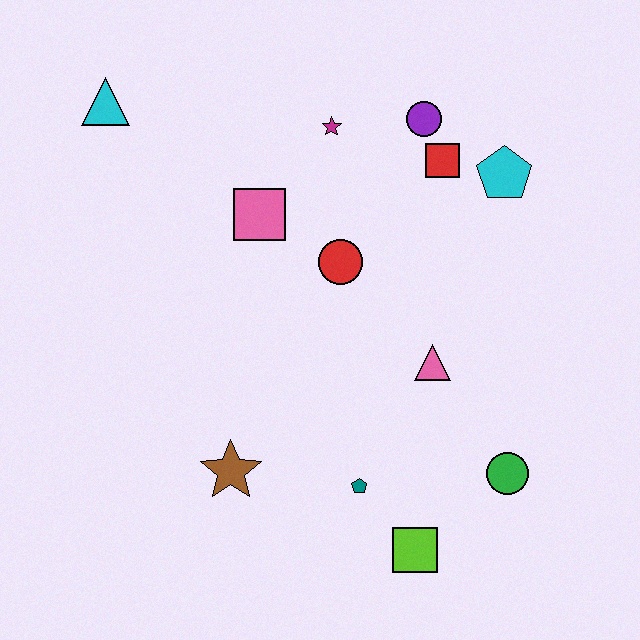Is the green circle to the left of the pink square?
No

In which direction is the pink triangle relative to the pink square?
The pink triangle is to the right of the pink square.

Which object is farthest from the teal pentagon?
The cyan triangle is farthest from the teal pentagon.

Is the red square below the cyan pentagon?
No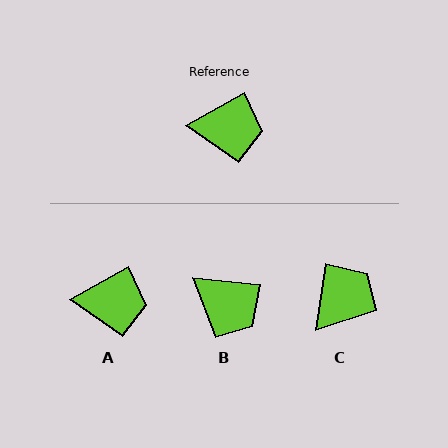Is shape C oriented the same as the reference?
No, it is off by about 52 degrees.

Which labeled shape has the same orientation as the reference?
A.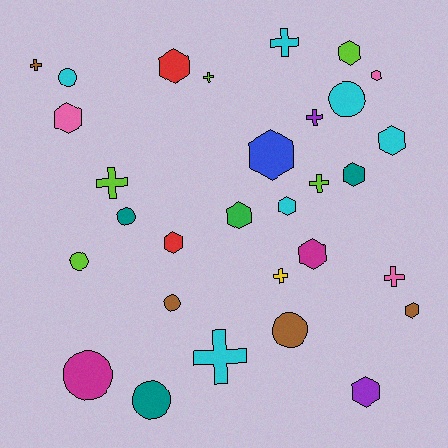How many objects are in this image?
There are 30 objects.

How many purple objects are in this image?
There are 2 purple objects.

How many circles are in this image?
There are 8 circles.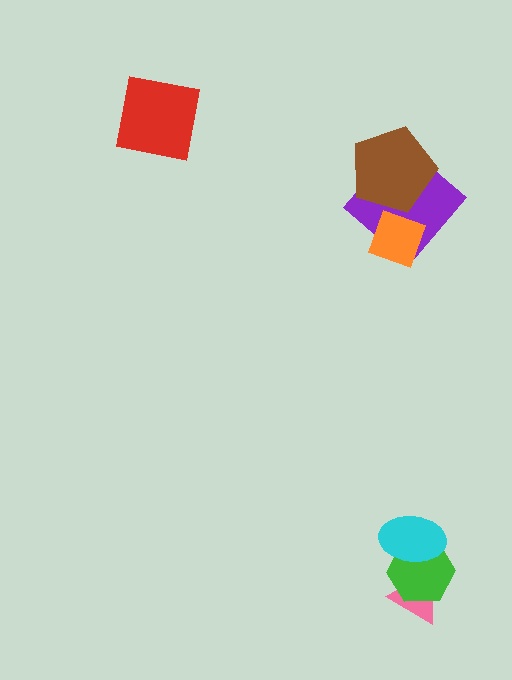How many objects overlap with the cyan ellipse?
2 objects overlap with the cyan ellipse.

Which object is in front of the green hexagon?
The cyan ellipse is in front of the green hexagon.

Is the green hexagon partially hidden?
Yes, it is partially covered by another shape.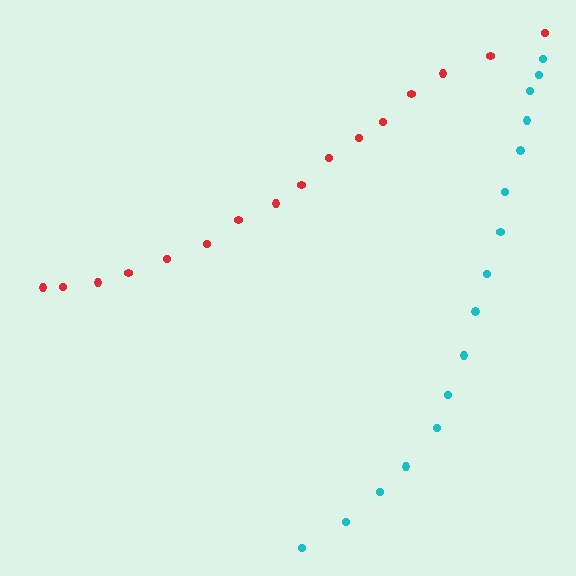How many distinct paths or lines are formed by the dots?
There are 2 distinct paths.